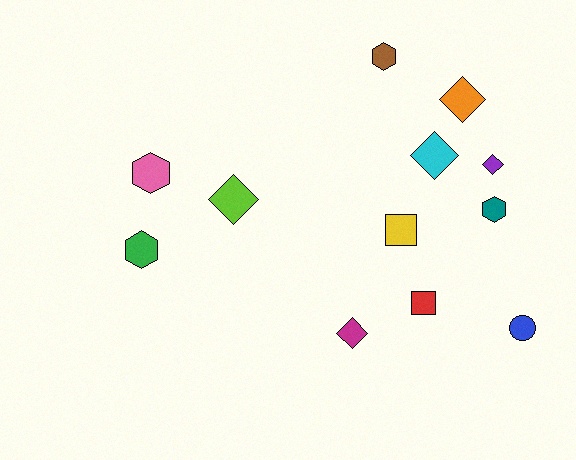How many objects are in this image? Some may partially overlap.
There are 12 objects.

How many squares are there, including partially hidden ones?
There are 2 squares.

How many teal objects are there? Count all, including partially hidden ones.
There is 1 teal object.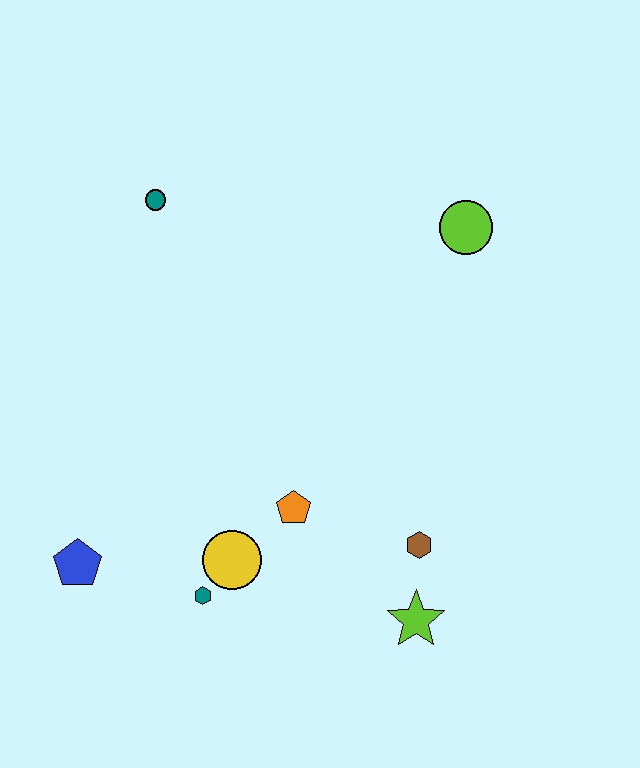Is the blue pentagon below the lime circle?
Yes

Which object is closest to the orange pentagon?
The yellow circle is closest to the orange pentagon.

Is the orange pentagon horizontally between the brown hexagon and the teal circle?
Yes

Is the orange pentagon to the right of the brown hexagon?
No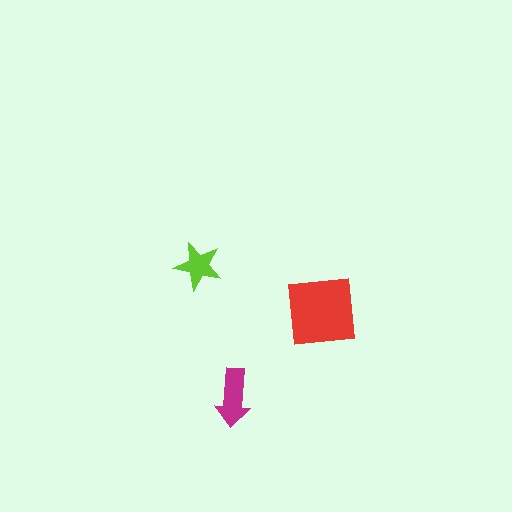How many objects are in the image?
There are 3 objects in the image.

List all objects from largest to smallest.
The red square, the magenta arrow, the lime star.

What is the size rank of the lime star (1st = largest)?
3rd.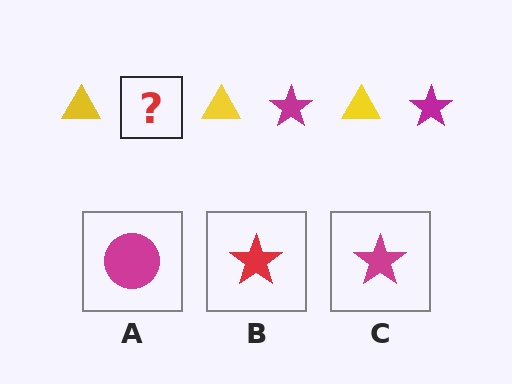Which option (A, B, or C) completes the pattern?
C.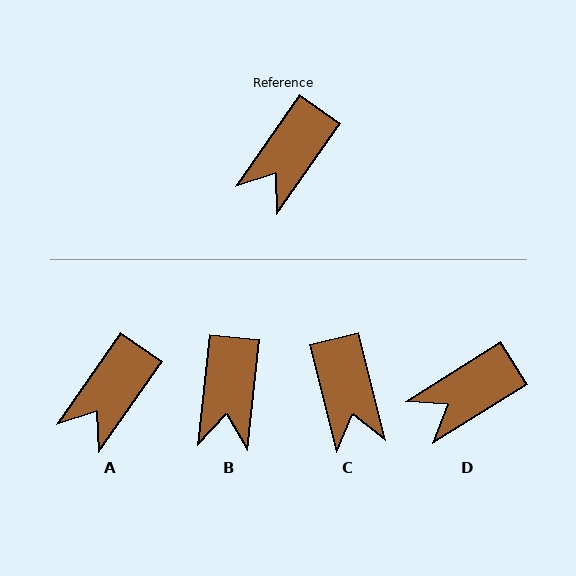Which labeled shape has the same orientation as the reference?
A.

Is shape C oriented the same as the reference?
No, it is off by about 49 degrees.